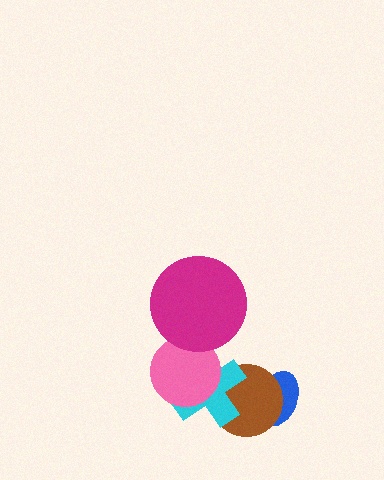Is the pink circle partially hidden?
Yes, it is partially covered by another shape.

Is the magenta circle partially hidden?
No, no other shape covers it.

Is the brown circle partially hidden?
Yes, it is partially covered by another shape.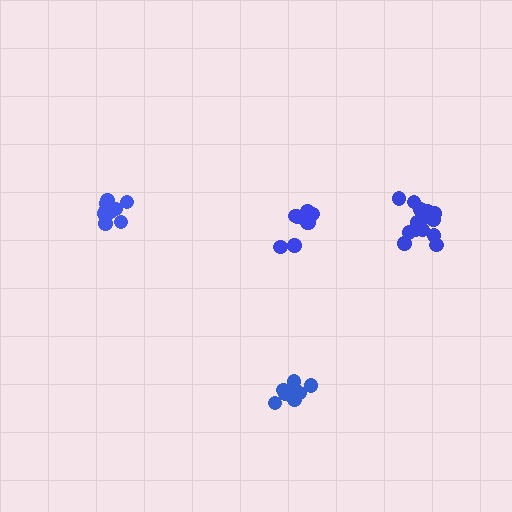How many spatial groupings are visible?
There are 4 spatial groupings.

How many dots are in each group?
Group 1: 9 dots, Group 2: 14 dots, Group 3: 8 dots, Group 4: 10 dots (41 total).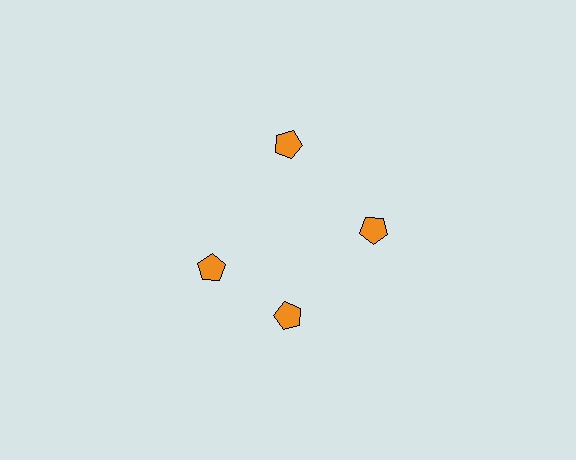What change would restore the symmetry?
The symmetry would be restored by rotating it back into even spacing with its neighbors so that all 4 pentagons sit at equal angles and equal distance from the center.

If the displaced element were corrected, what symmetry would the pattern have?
It would have 4-fold rotational symmetry — the pattern would map onto itself every 90 degrees.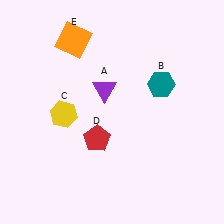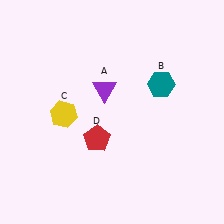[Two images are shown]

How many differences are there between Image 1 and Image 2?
There is 1 difference between the two images.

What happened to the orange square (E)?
The orange square (E) was removed in Image 2. It was in the top-left area of Image 1.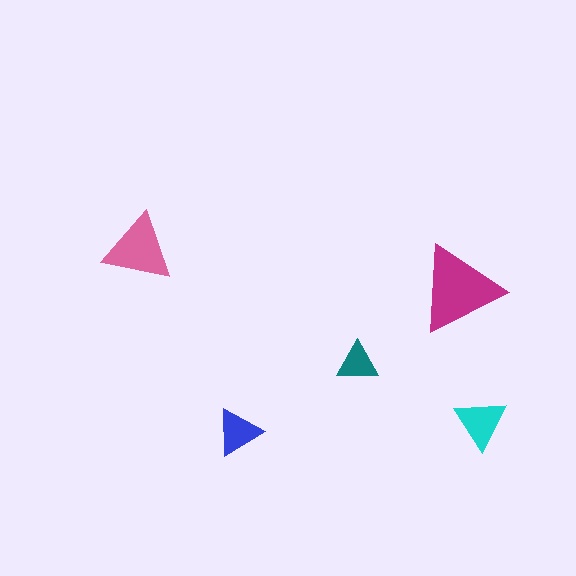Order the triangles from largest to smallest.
the magenta one, the pink one, the cyan one, the blue one, the teal one.